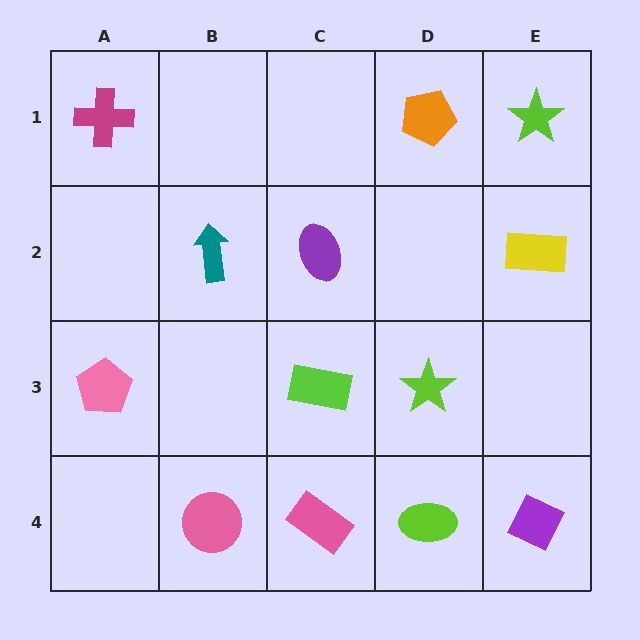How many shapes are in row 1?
3 shapes.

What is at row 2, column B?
A teal arrow.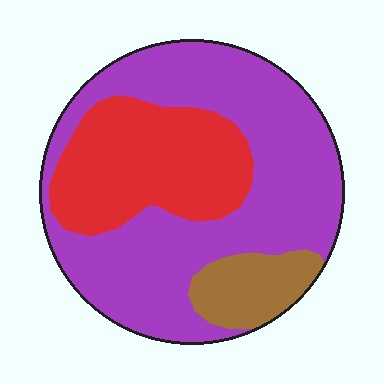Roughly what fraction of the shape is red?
Red takes up about one quarter (1/4) of the shape.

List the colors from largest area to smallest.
From largest to smallest: purple, red, brown.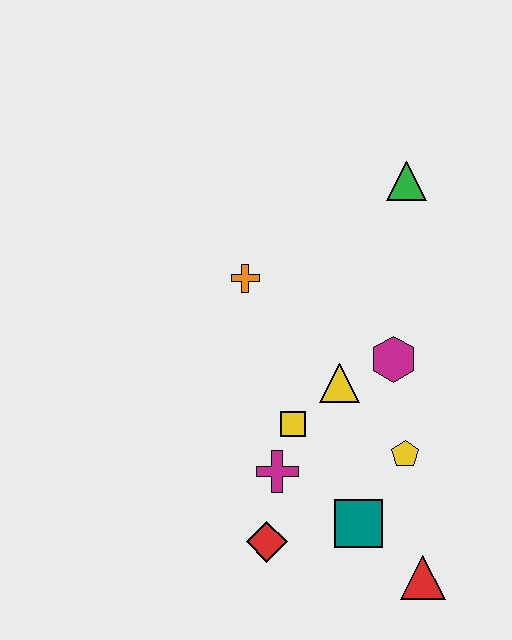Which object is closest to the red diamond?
The magenta cross is closest to the red diamond.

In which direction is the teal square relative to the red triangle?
The teal square is to the left of the red triangle.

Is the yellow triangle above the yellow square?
Yes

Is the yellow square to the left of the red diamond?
No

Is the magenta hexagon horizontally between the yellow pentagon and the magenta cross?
Yes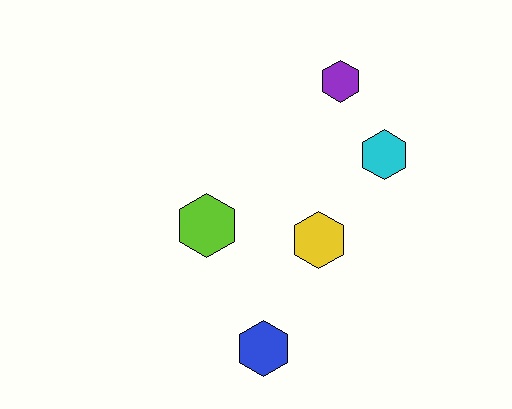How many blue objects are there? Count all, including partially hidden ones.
There is 1 blue object.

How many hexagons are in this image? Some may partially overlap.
There are 5 hexagons.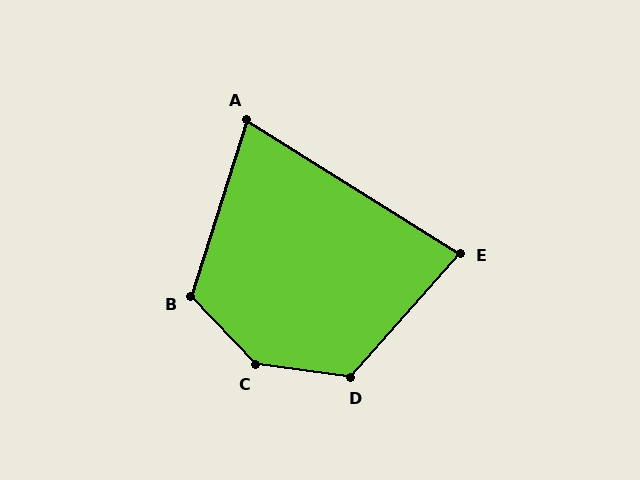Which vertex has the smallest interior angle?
A, at approximately 75 degrees.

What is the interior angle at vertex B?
Approximately 119 degrees (obtuse).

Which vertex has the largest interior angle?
C, at approximately 141 degrees.